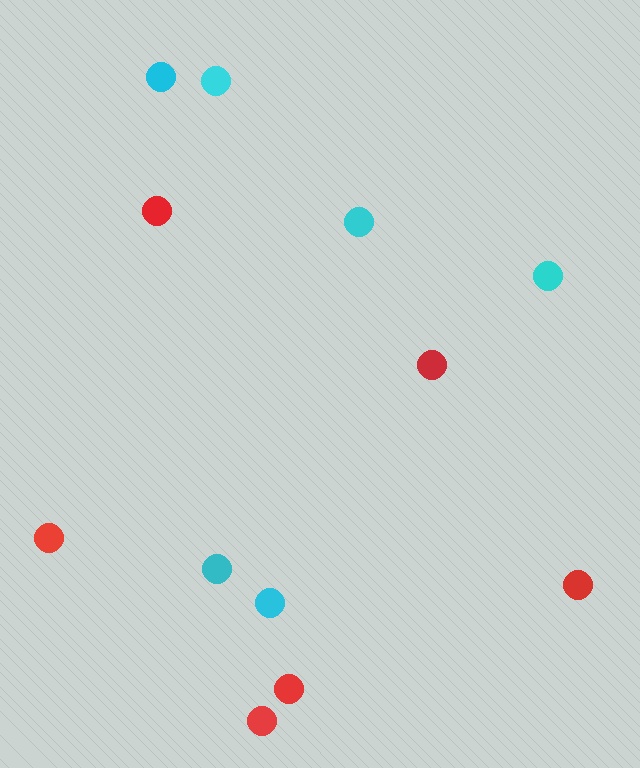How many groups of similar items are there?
There are 2 groups: one group of red circles (6) and one group of cyan circles (6).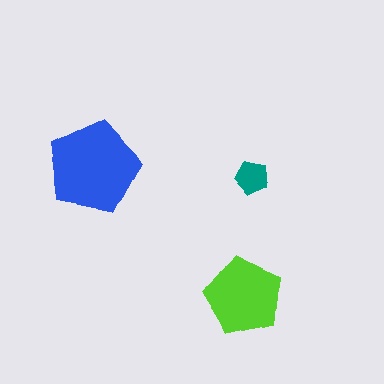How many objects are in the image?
There are 3 objects in the image.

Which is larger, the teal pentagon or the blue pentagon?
The blue one.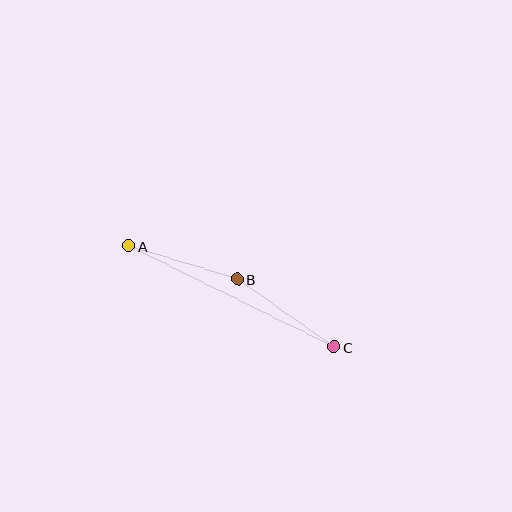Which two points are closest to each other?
Points A and B are closest to each other.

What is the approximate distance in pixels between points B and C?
The distance between B and C is approximately 118 pixels.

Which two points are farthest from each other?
Points A and C are farthest from each other.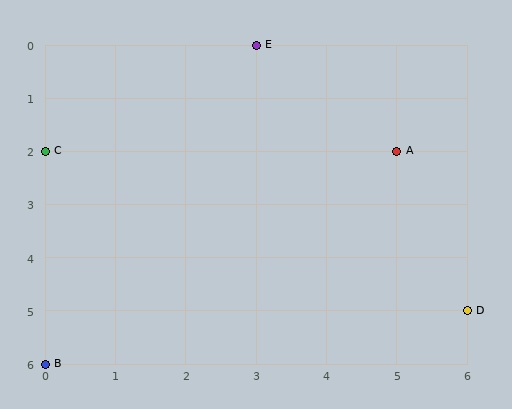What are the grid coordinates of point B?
Point B is at grid coordinates (0, 6).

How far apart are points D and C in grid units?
Points D and C are 6 columns and 3 rows apart (about 6.7 grid units diagonally).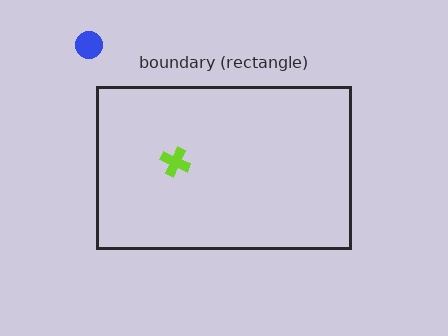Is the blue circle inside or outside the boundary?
Outside.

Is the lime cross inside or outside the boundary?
Inside.